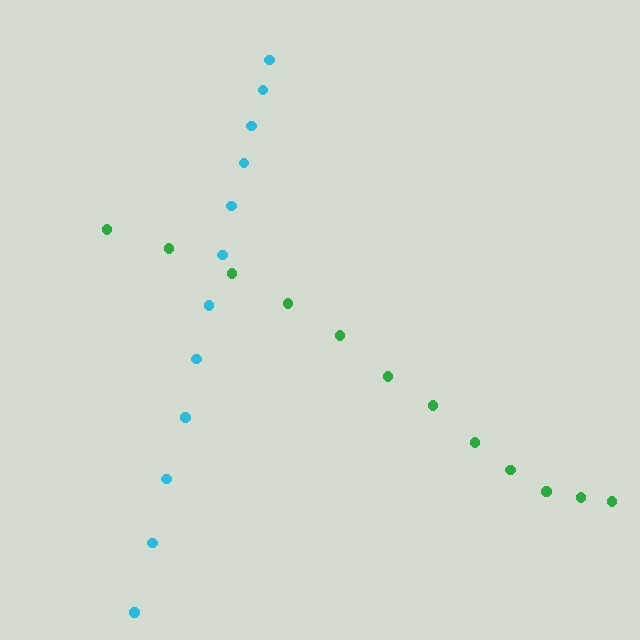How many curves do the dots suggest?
There are 2 distinct paths.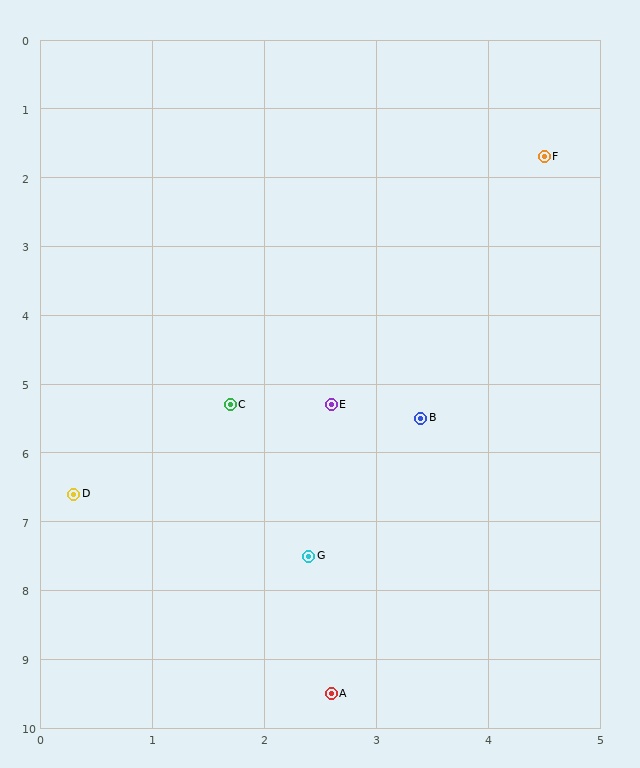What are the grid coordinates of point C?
Point C is at approximately (1.7, 5.3).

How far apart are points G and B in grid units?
Points G and B are about 2.2 grid units apart.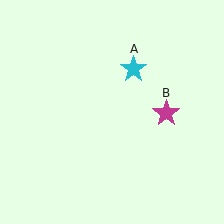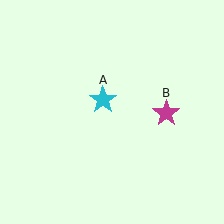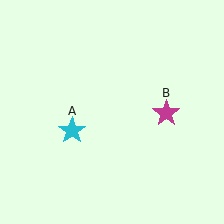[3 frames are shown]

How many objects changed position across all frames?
1 object changed position: cyan star (object A).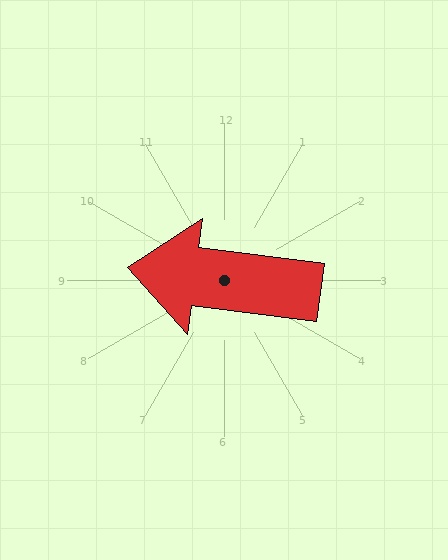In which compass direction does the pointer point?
West.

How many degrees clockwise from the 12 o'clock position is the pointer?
Approximately 277 degrees.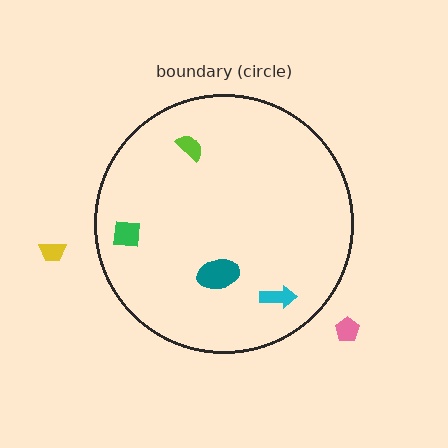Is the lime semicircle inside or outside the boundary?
Inside.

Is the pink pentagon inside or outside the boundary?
Outside.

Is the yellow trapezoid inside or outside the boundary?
Outside.